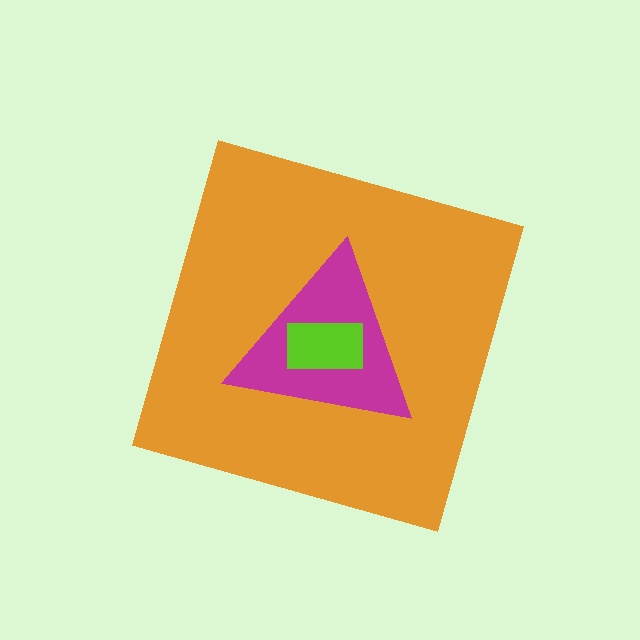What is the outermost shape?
The orange diamond.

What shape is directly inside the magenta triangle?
The lime rectangle.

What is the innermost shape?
The lime rectangle.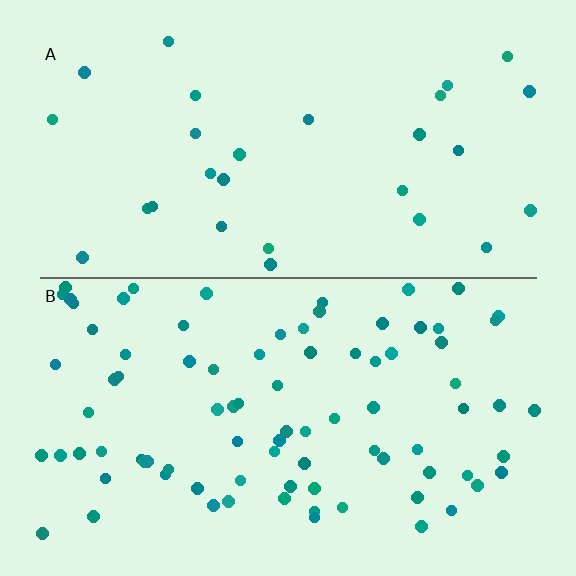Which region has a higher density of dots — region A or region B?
B (the bottom).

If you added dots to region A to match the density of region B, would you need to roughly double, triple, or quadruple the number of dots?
Approximately triple.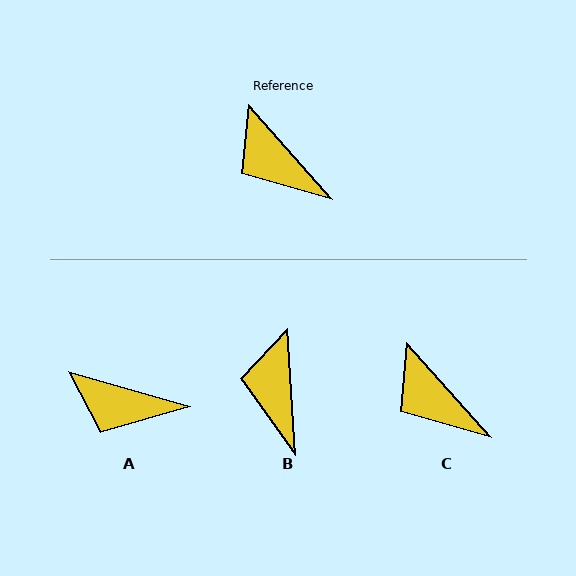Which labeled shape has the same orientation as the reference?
C.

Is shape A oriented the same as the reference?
No, it is off by about 32 degrees.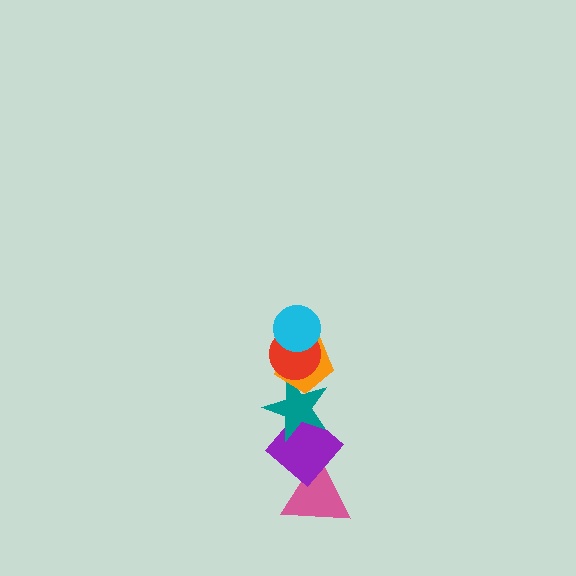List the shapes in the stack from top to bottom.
From top to bottom: the cyan circle, the red circle, the orange pentagon, the teal star, the purple diamond, the pink triangle.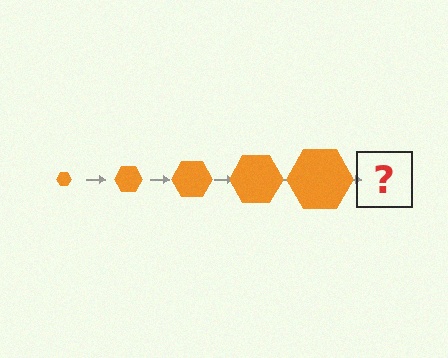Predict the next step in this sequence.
The next step is an orange hexagon, larger than the previous one.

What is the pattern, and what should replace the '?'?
The pattern is that the hexagon gets progressively larger each step. The '?' should be an orange hexagon, larger than the previous one.